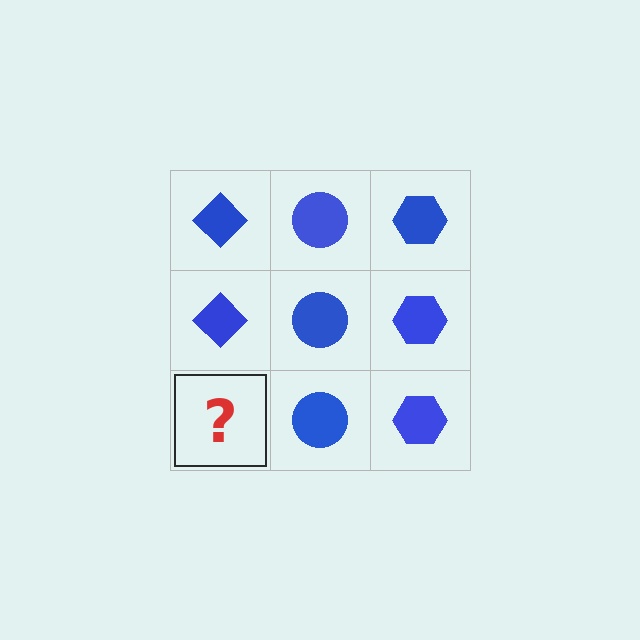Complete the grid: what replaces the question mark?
The question mark should be replaced with a blue diamond.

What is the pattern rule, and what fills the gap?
The rule is that each column has a consistent shape. The gap should be filled with a blue diamond.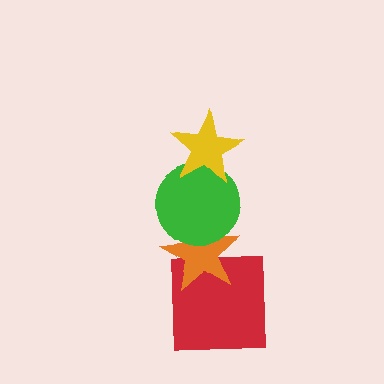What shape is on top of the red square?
The orange star is on top of the red square.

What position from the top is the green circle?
The green circle is 2nd from the top.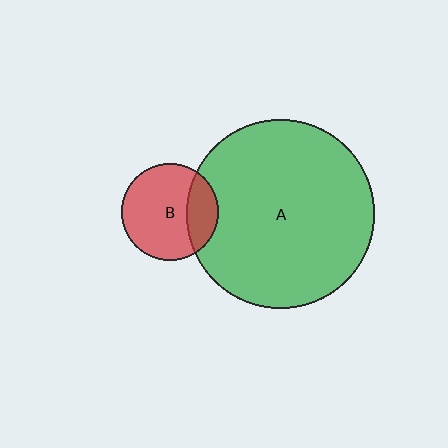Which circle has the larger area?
Circle A (green).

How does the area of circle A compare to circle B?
Approximately 3.8 times.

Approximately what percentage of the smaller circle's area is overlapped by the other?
Approximately 25%.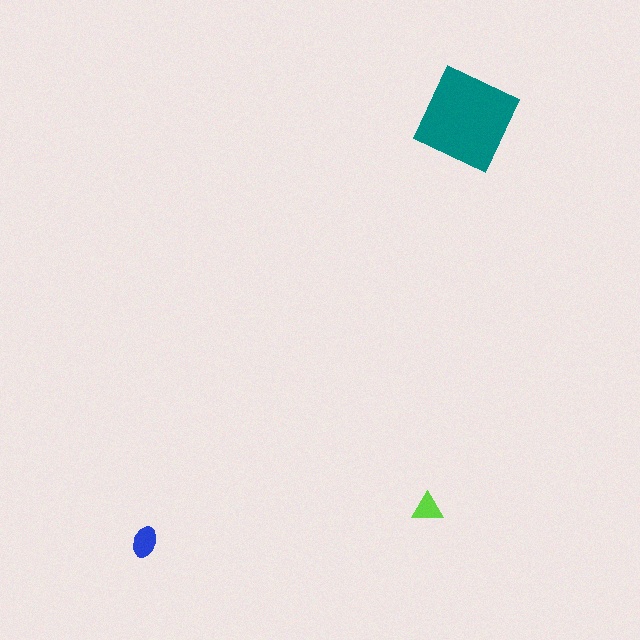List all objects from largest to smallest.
The teal square, the blue ellipse, the lime triangle.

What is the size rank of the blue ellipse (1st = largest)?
2nd.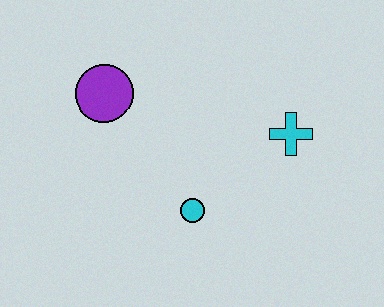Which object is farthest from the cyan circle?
The purple circle is farthest from the cyan circle.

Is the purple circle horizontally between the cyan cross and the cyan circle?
No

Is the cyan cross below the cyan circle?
No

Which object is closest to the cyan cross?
The cyan circle is closest to the cyan cross.